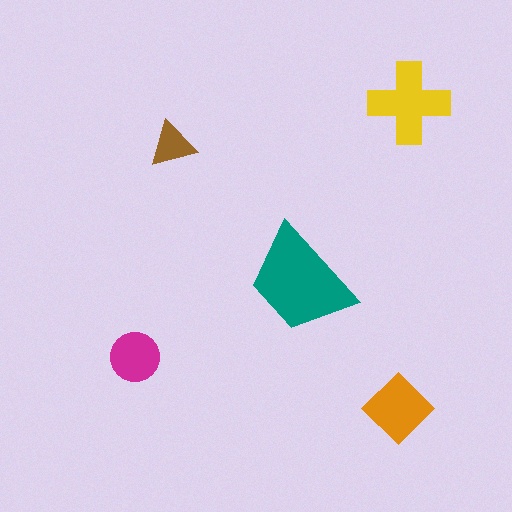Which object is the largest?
The teal trapezoid.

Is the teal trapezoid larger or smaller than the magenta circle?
Larger.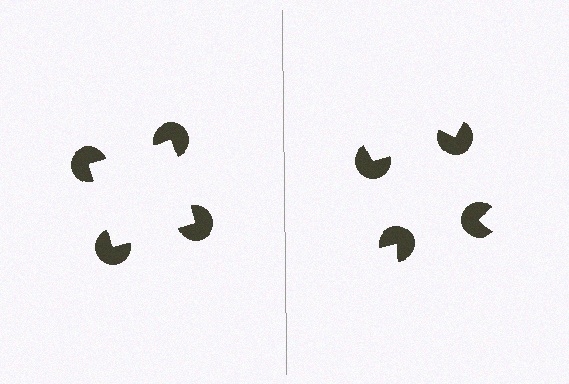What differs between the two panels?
The pac-man discs are positioned identically on both sides; only the wedge orientations differ. On the left they align to a square; on the right they are misaligned.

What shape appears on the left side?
An illusory square.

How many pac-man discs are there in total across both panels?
8 — 4 on each side.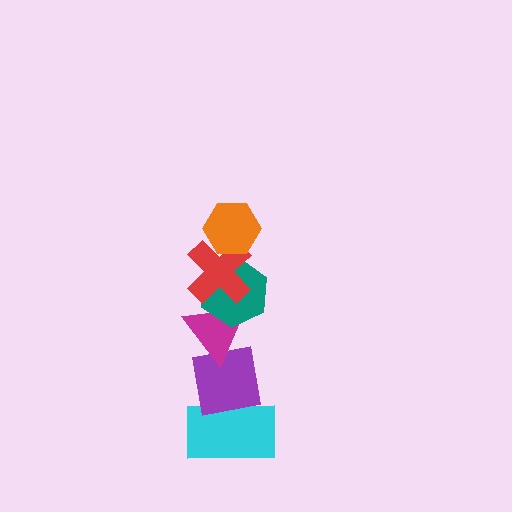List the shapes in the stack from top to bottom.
From top to bottom: the orange hexagon, the red cross, the teal hexagon, the magenta triangle, the purple square, the cyan rectangle.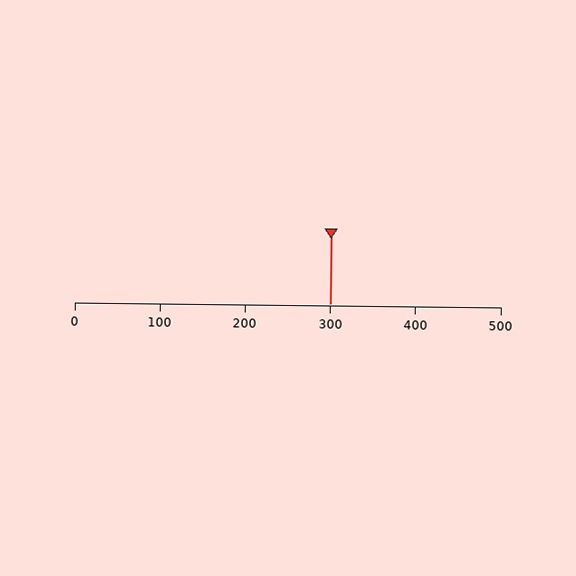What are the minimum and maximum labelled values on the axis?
The axis runs from 0 to 500.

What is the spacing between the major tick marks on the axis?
The major ticks are spaced 100 apart.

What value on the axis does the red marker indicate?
The marker indicates approximately 300.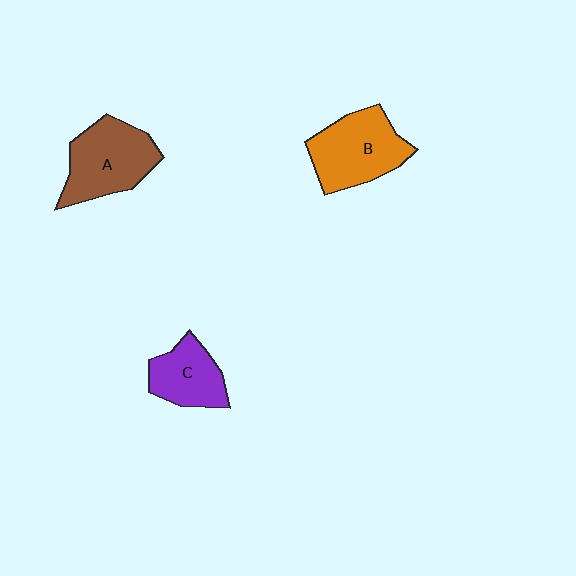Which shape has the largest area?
Shape B (orange).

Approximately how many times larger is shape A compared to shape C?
Approximately 1.4 times.